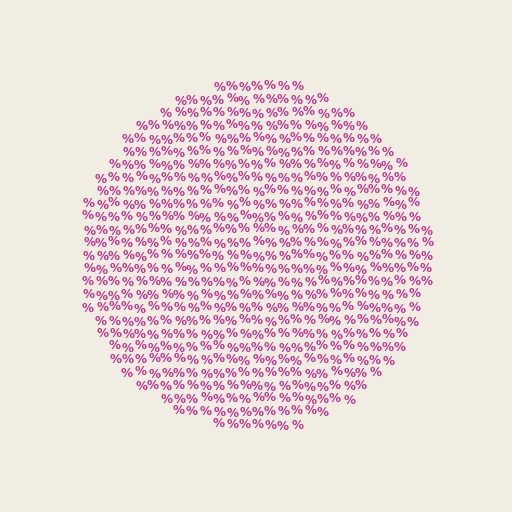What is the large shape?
The large shape is a circle.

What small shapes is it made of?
It is made of small percent signs.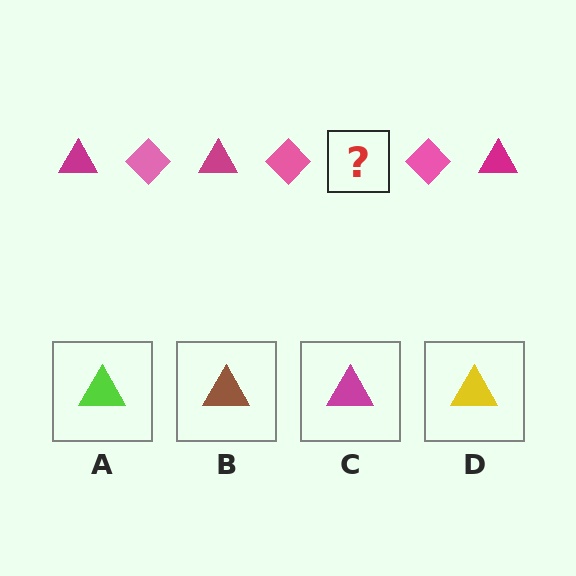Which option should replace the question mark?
Option C.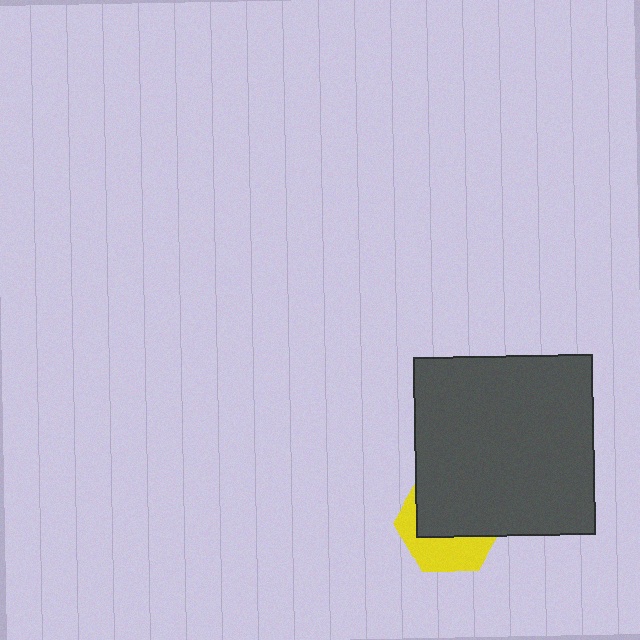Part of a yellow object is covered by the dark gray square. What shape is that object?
It is a hexagon.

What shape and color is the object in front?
The object in front is a dark gray square.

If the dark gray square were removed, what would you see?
You would see the complete yellow hexagon.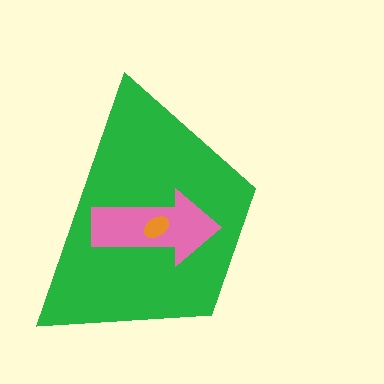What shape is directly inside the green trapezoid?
The pink arrow.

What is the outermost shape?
The green trapezoid.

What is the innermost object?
The orange ellipse.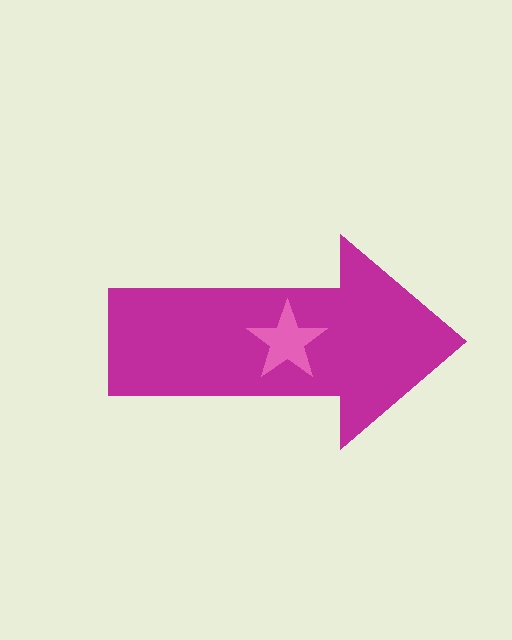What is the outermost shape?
The magenta arrow.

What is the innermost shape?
The pink star.